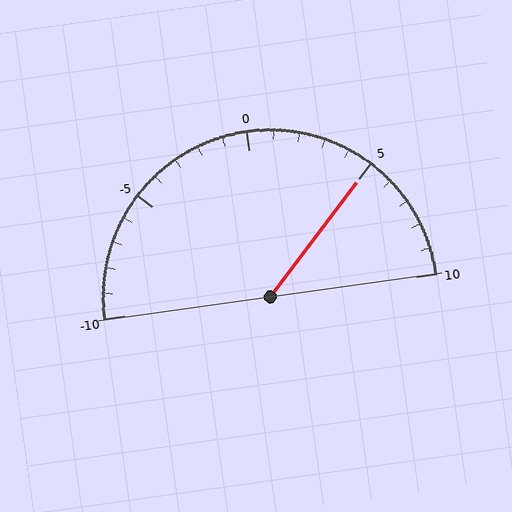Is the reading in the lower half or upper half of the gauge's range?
The reading is in the upper half of the range (-10 to 10).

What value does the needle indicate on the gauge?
The needle indicates approximately 5.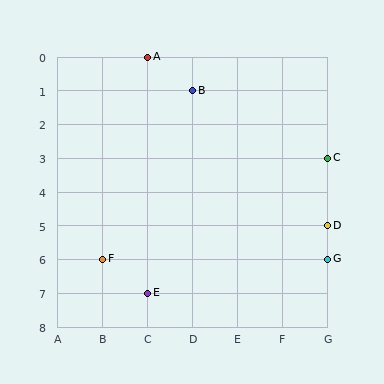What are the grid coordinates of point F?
Point F is at grid coordinates (B, 6).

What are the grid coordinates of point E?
Point E is at grid coordinates (C, 7).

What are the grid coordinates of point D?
Point D is at grid coordinates (G, 5).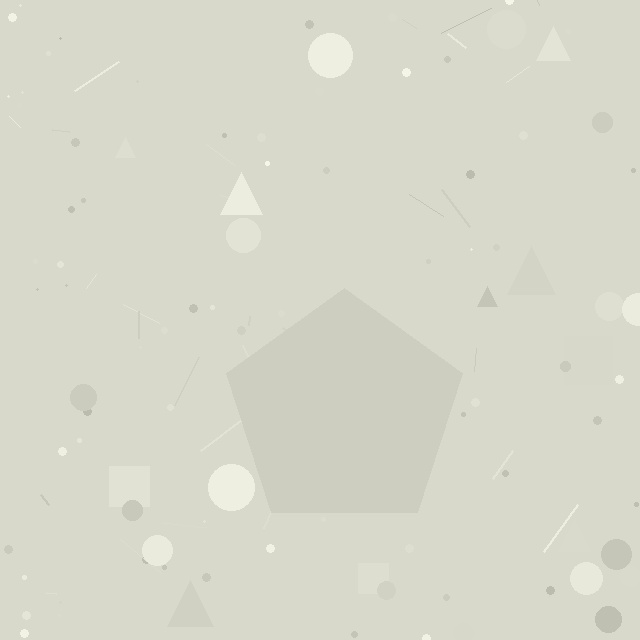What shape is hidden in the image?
A pentagon is hidden in the image.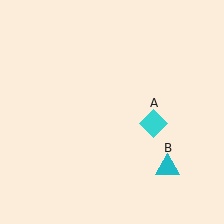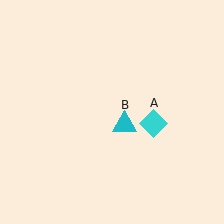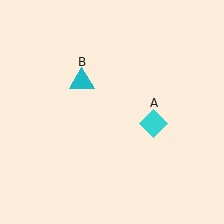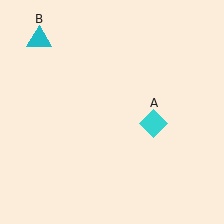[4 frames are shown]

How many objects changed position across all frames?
1 object changed position: cyan triangle (object B).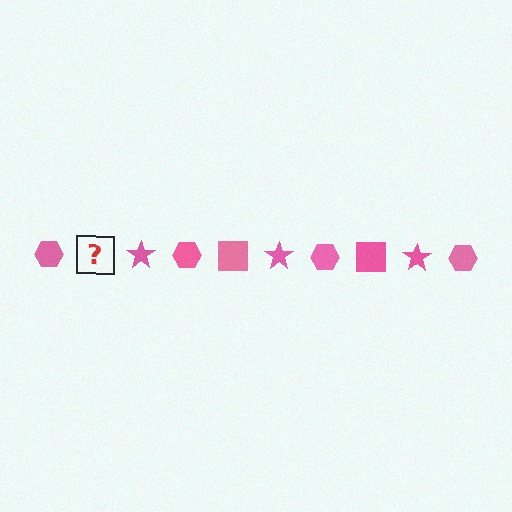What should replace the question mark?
The question mark should be replaced with a pink square.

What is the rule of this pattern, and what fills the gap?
The rule is that the pattern cycles through hexagon, square, star shapes in pink. The gap should be filled with a pink square.